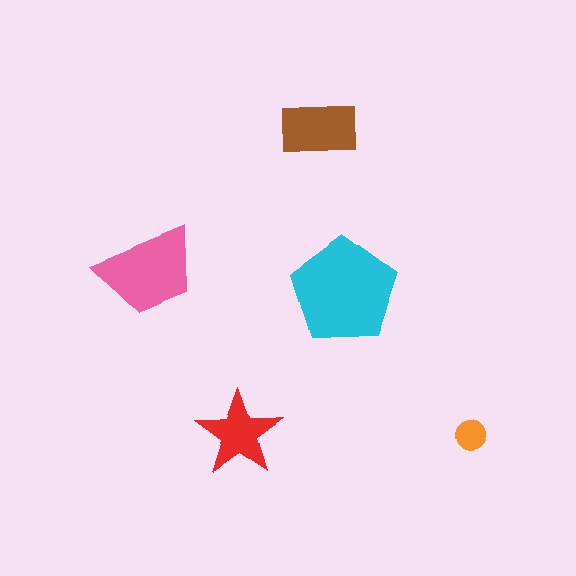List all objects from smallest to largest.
The orange circle, the red star, the brown rectangle, the pink trapezoid, the cyan pentagon.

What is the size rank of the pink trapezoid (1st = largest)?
2nd.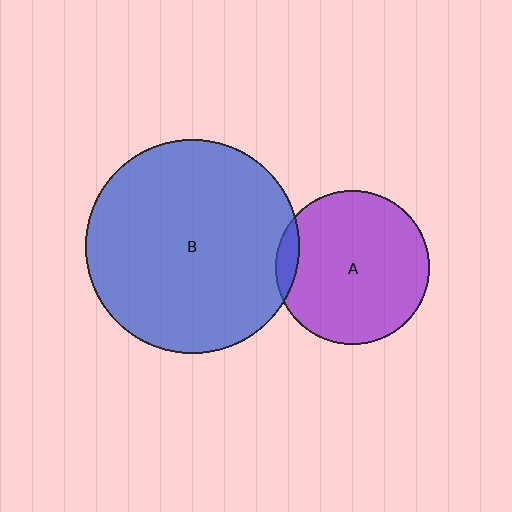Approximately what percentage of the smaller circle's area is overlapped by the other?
Approximately 5%.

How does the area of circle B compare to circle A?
Approximately 1.9 times.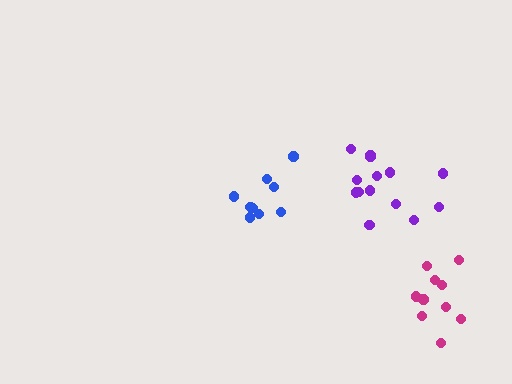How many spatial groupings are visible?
There are 3 spatial groupings.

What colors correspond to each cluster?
The clusters are colored: blue, purple, magenta.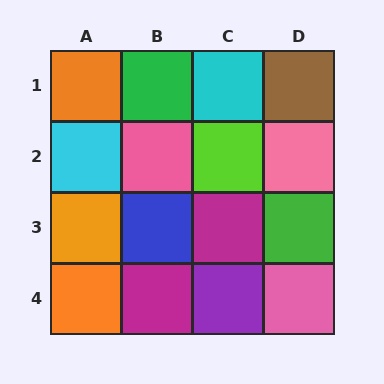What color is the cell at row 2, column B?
Pink.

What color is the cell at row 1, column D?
Brown.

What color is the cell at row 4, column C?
Purple.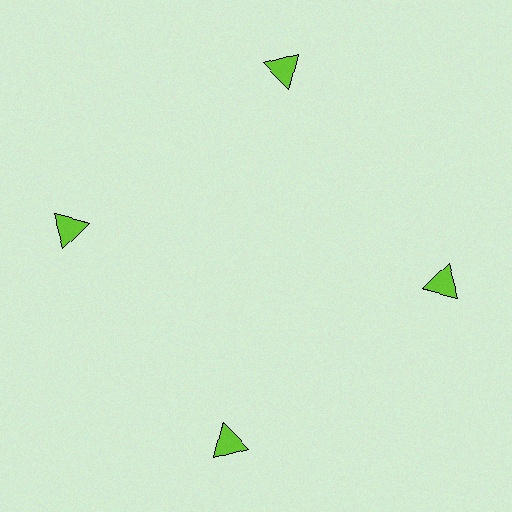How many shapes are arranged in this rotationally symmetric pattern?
There are 4 shapes, arranged in 4 groups of 1.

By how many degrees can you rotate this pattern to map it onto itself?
The pattern maps onto itself every 90 degrees of rotation.